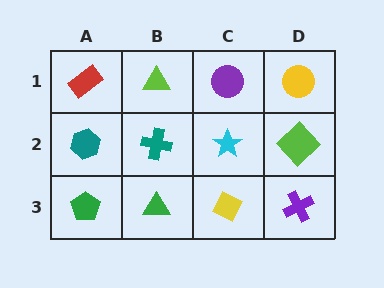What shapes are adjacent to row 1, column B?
A teal cross (row 2, column B), a red rectangle (row 1, column A), a purple circle (row 1, column C).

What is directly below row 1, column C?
A cyan star.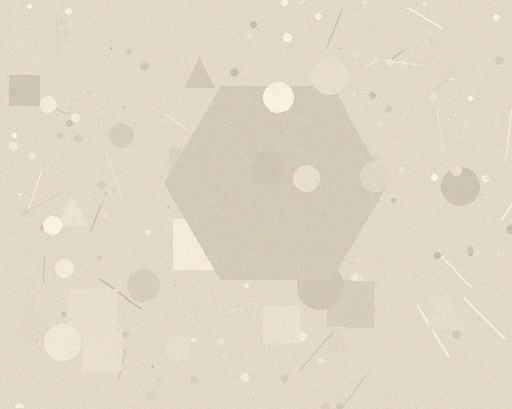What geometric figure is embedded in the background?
A hexagon is embedded in the background.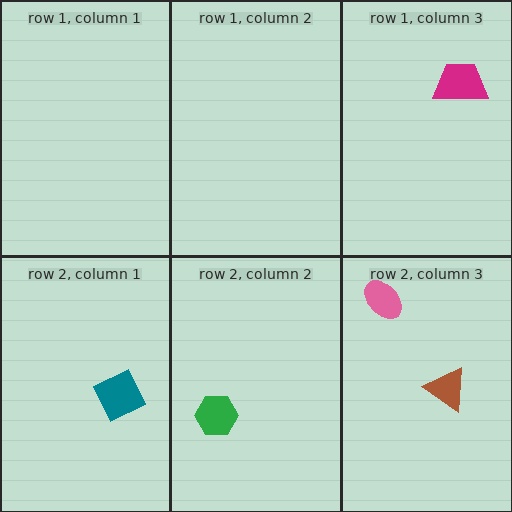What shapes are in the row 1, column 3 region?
The magenta trapezoid.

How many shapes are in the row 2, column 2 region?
1.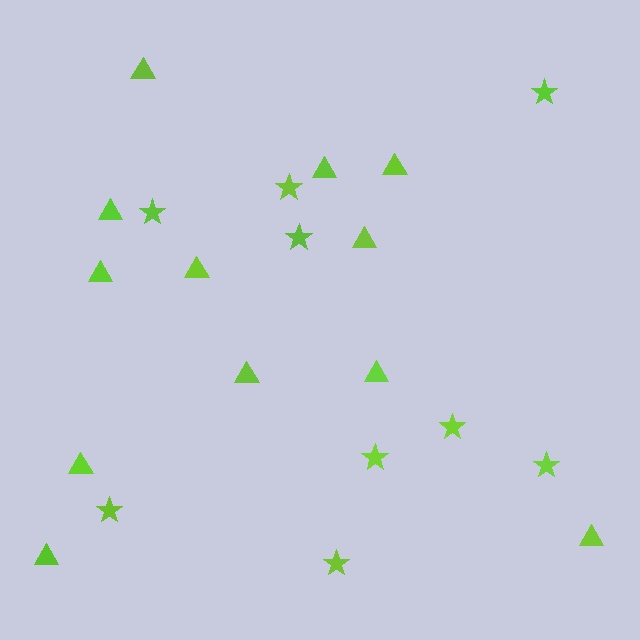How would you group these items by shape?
There are 2 groups: one group of triangles (12) and one group of stars (9).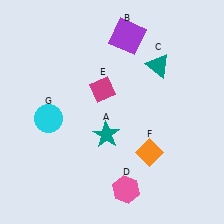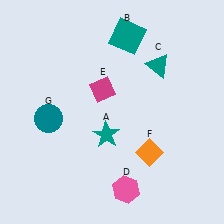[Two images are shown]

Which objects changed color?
B changed from purple to teal. G changed from cyan to teal.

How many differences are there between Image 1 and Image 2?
There are 2 differences between the two images.